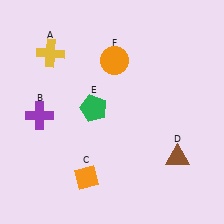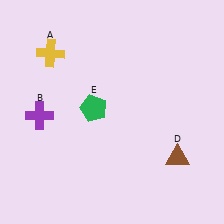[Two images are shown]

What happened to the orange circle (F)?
The orange circle (F) was removed in Image 2. It was in the top-right area of Image 1.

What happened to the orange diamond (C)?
The orange diamond (C) was removed in Image 2. It was in the bottom-left area of Image 1.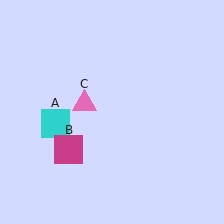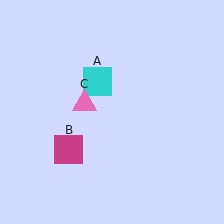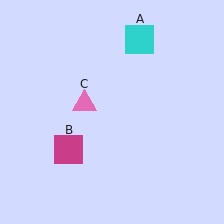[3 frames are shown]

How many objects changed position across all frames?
1 object changed position: cyan square (object A).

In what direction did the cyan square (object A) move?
The cyan square (object A) moved up and to the right.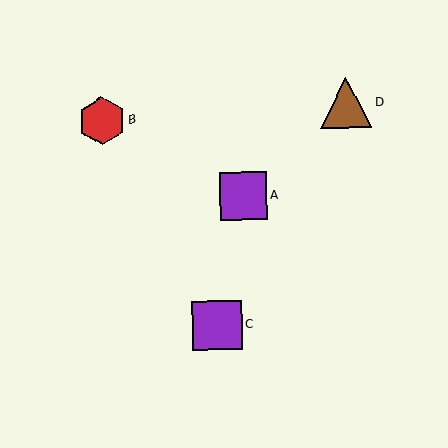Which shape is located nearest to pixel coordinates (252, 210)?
The purple square (labeled A) at (243, 196) is nearest to that location.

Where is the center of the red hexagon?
The center of the red hexagon is at (102, 121).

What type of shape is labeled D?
Shape D is a brown triangle.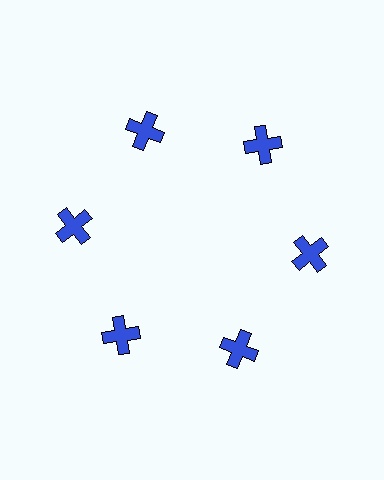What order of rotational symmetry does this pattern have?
This pattern has 6-fold rotational symmetry.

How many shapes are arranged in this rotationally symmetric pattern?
There are 6 shapes, arranged in 6 groups of 1.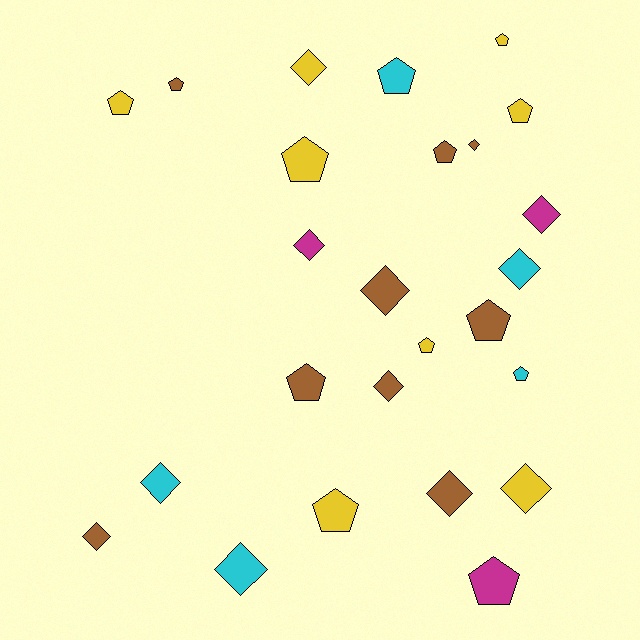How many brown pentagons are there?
There are 4 brown pentagons.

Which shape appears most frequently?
Pentagon, with 13 objects.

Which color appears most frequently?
Brown, with 9 objects.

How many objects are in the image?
There are 25 objects.